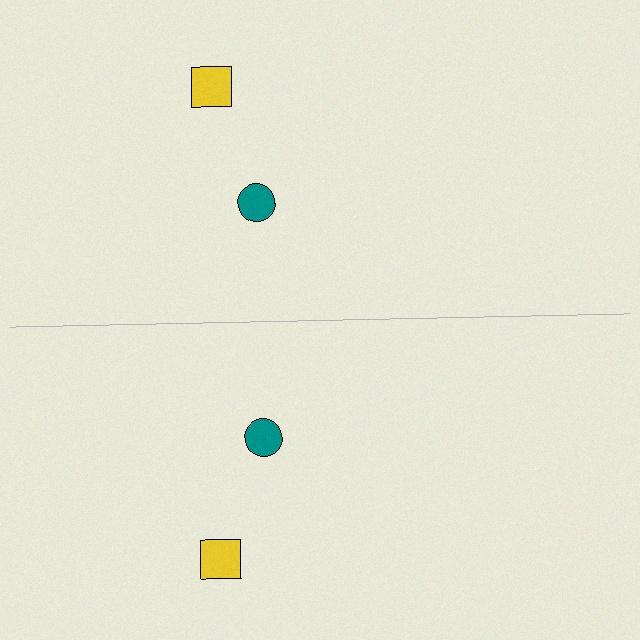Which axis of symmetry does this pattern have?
The pattern has a horizontal axis of symmetry running through the center of the image.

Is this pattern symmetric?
Yes, this pattern has bilateral (reflection) symmetry.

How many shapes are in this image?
There are 4 shapes in this image.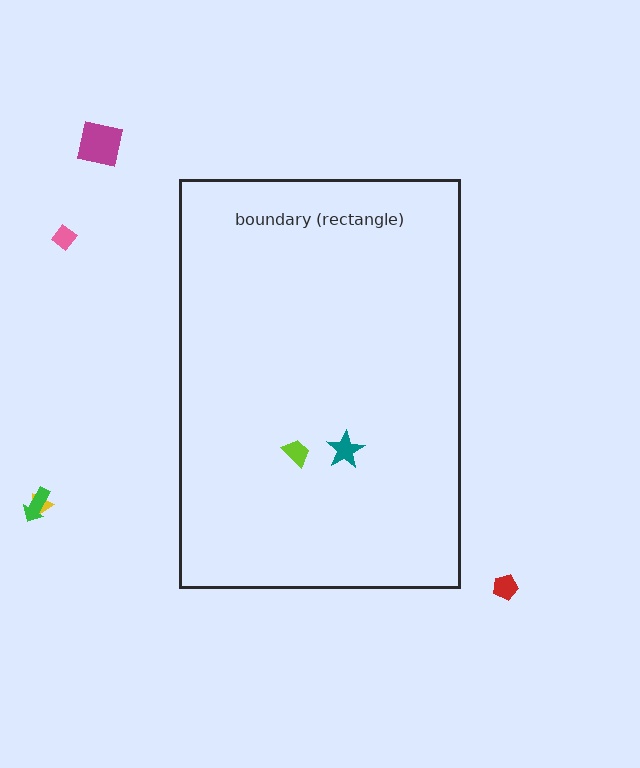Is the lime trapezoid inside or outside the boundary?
Inside.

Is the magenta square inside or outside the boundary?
Outside.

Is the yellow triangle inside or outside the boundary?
Outside.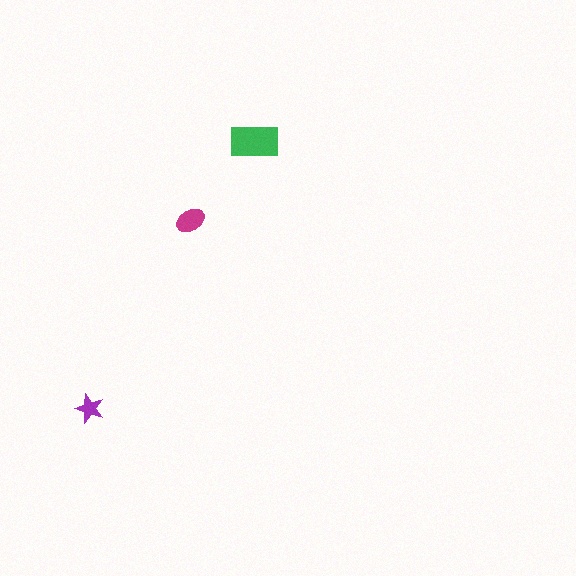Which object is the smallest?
The purple star.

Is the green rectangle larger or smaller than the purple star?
Larger.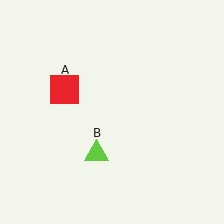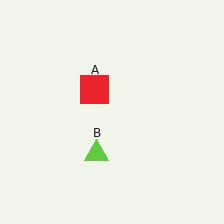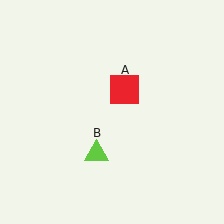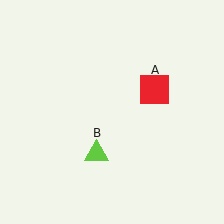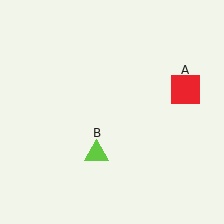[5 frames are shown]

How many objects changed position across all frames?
1 object changed position: red square (object A).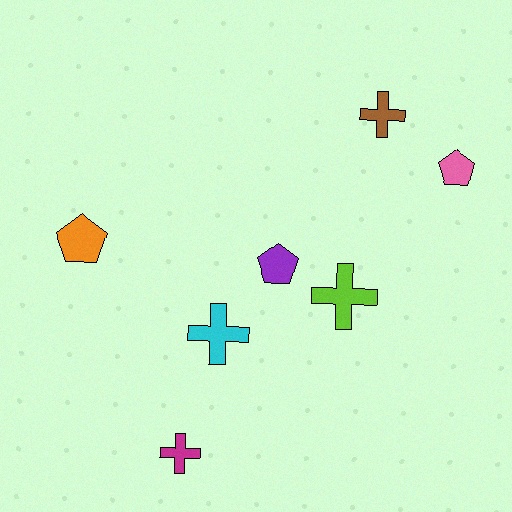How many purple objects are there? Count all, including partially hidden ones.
There is 1 purple object.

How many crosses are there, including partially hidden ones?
There are 4 crosses.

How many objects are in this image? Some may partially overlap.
There are 7 objects.